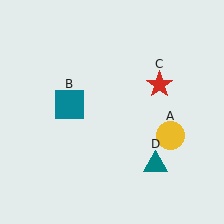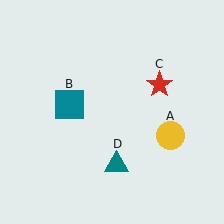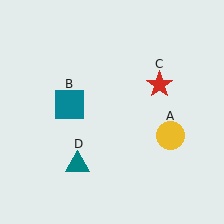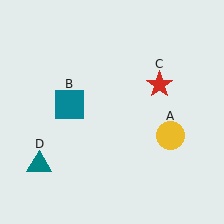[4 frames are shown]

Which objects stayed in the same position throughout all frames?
Yellow circle (object A) and teal square (object B) and red star (object C) remained stationary.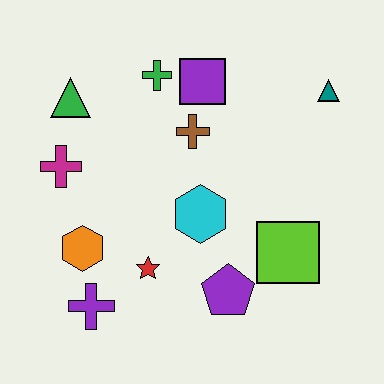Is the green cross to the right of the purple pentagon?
No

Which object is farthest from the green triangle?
The lime square is farthest from the green triangle.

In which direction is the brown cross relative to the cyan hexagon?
The brown cross is above the cyan hexagon.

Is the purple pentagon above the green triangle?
No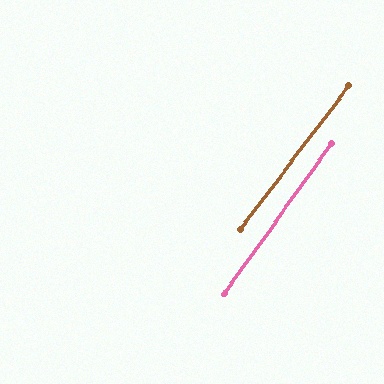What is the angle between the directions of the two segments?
Approximately 2 degrees.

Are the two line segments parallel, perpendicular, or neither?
Parallel — their directions differ by only 1.7°.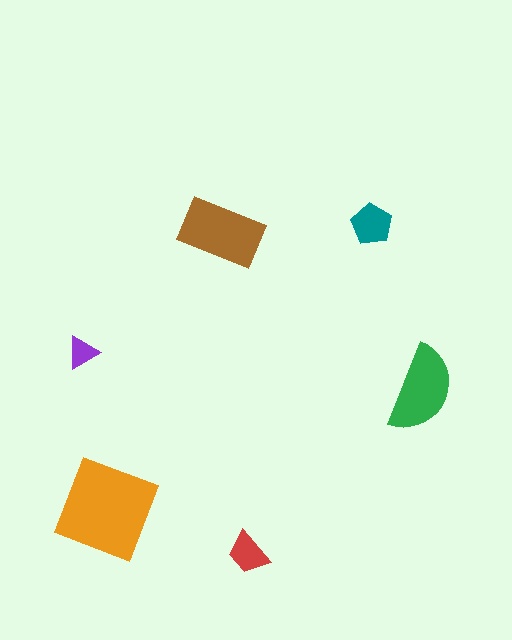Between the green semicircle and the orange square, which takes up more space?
The orange square.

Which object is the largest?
The orange square.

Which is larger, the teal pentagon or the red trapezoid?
The teal pentagon.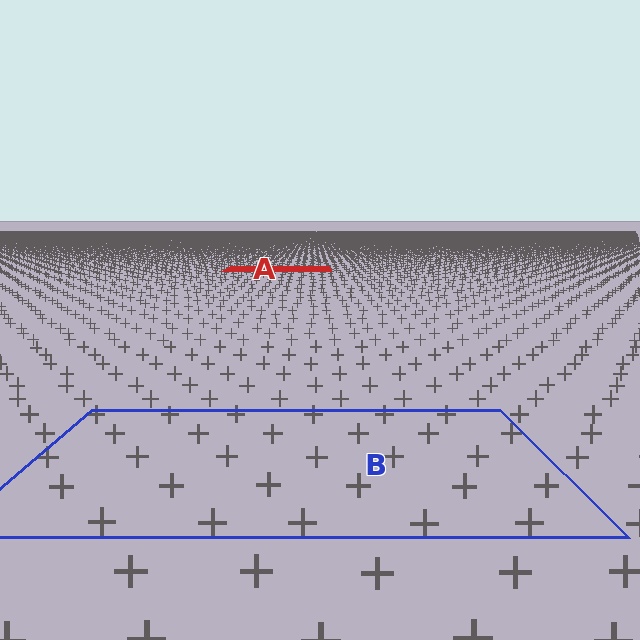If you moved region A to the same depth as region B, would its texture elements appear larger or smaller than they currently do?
They would appear larger. At a closer depth, the same texture elements are projected at a bigger on-screen size.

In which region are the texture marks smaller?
The texture marks are smaller in region A, because it is farther away.